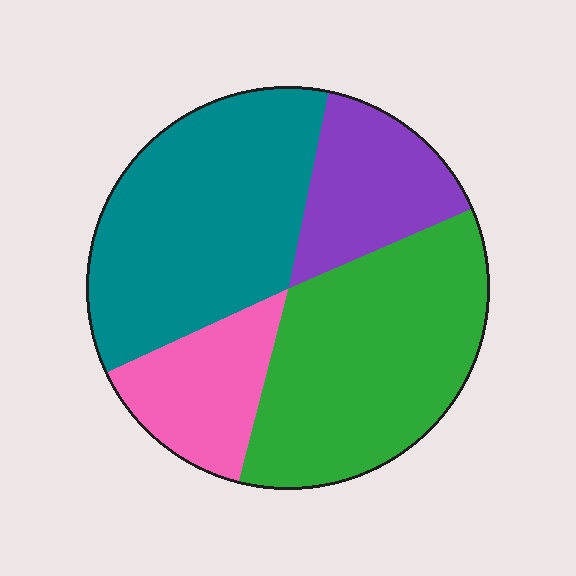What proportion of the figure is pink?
Pink covers about 15% of the figure.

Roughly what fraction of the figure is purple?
Purple takes up about one sixth (1/6) of the figure.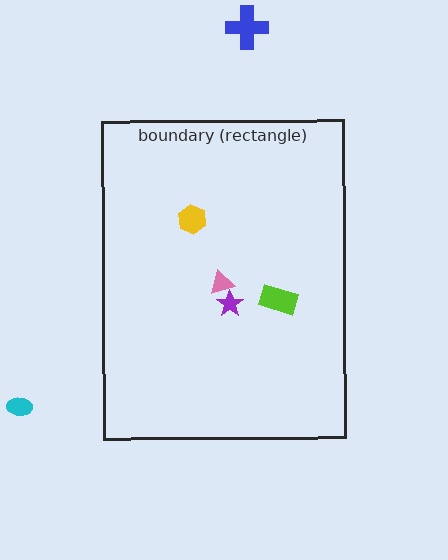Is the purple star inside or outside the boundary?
Inside.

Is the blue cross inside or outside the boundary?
Outside.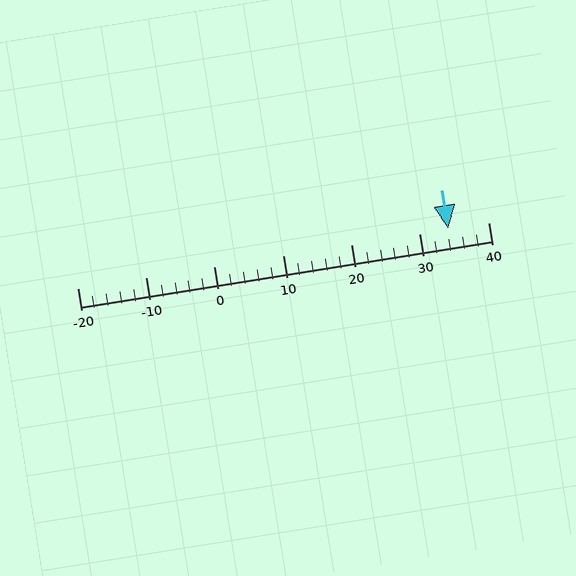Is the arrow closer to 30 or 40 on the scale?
The arrow is closer to 30.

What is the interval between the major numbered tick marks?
The major tick marks are spaced 10 units apart.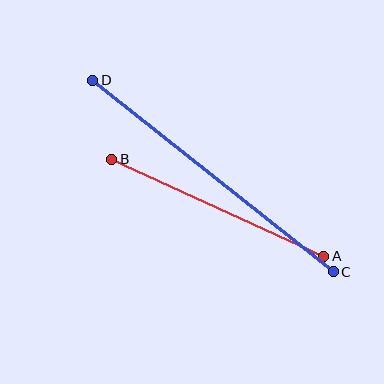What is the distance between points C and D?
The distance is approximately 307 pixels.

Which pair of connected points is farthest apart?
Points C and D are farthest apart.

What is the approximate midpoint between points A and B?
The midpoint is at approximately (218, 208) pixels.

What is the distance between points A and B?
The distance is approximately 233 pixels.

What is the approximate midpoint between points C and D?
The midpoint is at approximately (213, 176) pixels.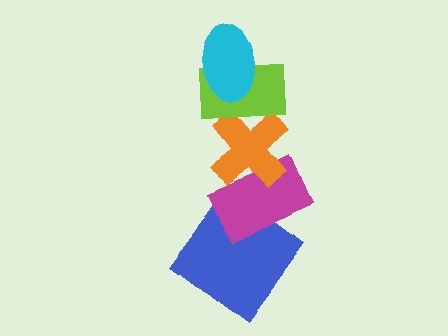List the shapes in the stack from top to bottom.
From top to bottom: the cyan ellipse, the lime rectangle, the orange cross, the magenta rectangle, the blue diamond.